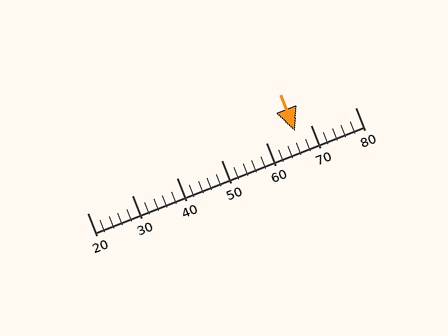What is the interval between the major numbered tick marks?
The major tick marks are spaced 10 units apart.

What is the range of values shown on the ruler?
The ruler shows values from 20 to 80.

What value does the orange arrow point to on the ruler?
The orange arrow points to approximately 67.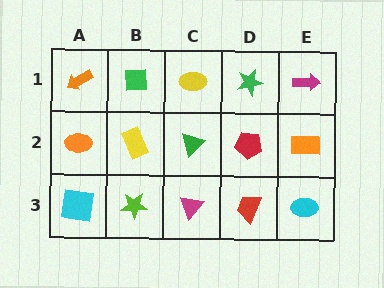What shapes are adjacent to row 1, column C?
A green triangle (row 2, column C), a green square (row 1, column B), a green star (row 1, column D).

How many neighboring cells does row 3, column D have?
3.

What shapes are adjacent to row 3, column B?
A yellow rectangle (row 2, column B), a cyan square (row 3, column A), a magenta triangle (row 3, column C).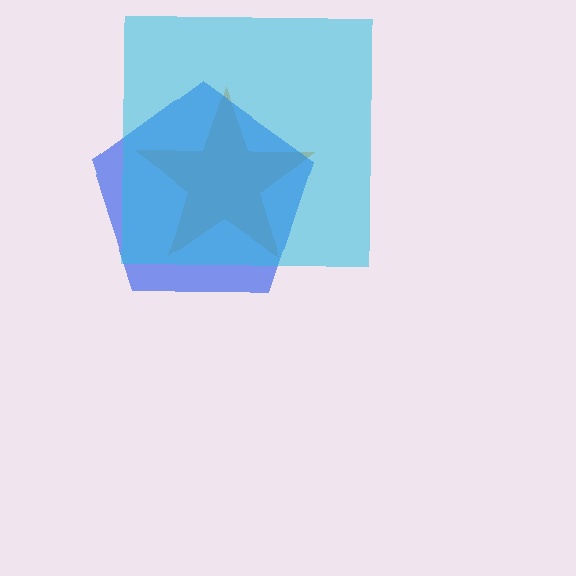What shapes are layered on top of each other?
The layered shapes are: an orange star, a blue pentagon, a cyan square.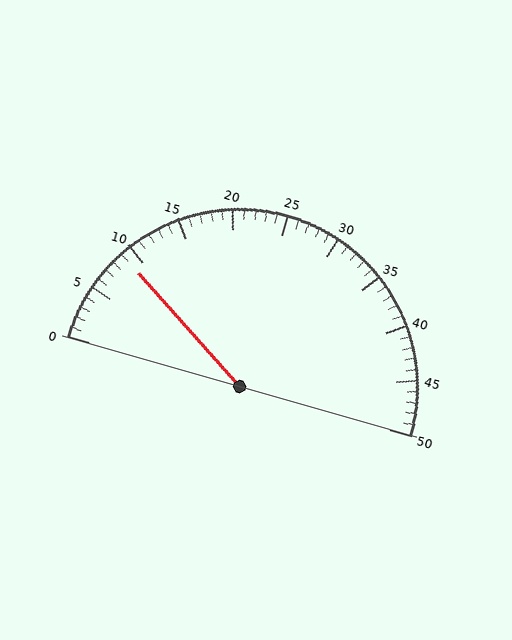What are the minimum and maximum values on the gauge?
The gauge ranges from 0 to 50.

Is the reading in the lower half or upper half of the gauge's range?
The reading is in the lower half of the range (0 to 50).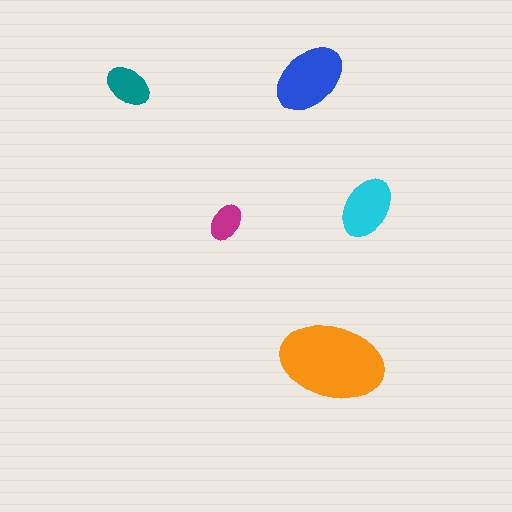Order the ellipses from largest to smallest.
the orange one, the blue one, the cyan one, the teal one, the magenta one.